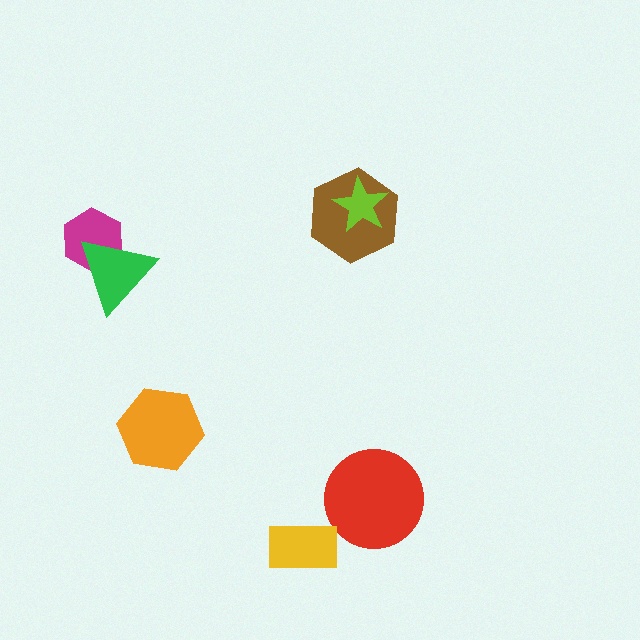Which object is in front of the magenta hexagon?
The green triangle is in front of the magenta hexagon.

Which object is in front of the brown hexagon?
The lime star is in front of the brown hexagon.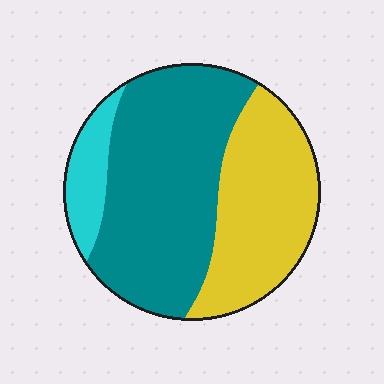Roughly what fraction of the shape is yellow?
Yellow takes up about three eighths (3/8) of the shape.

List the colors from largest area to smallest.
From largest to smallest: teal, yellow, cyan.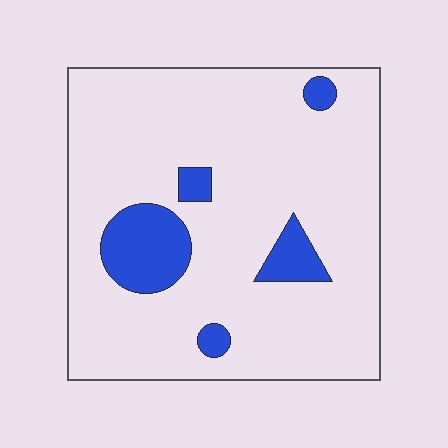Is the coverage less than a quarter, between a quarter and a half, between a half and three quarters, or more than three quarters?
Less than a quarter.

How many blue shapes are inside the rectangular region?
5.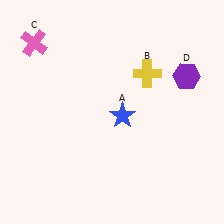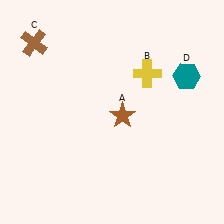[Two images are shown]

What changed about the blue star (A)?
In Image 1, A is blue. In Image 2, it changed to brown.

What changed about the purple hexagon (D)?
In Image 1, D is purple. In Image 2, it changed to teal.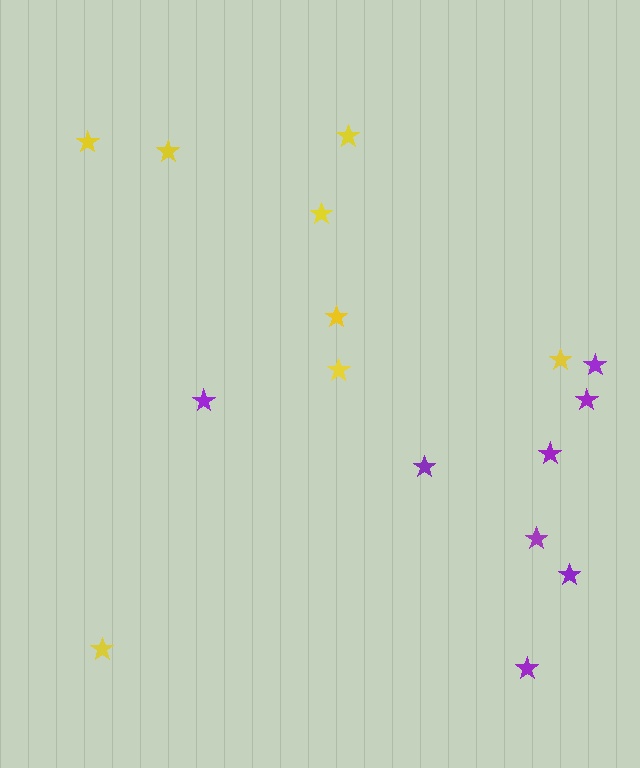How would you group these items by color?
There are 2 groups: one group of purple stars (8) and one group of yellow stars (8).